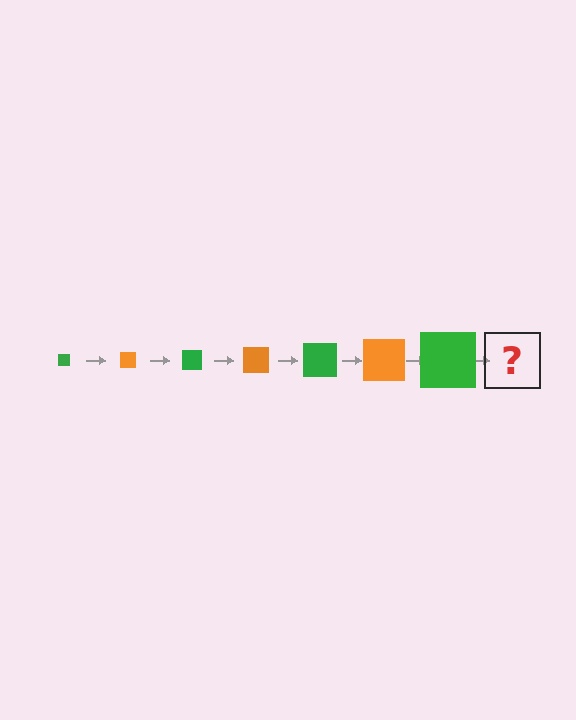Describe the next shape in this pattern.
It should be an orange square, larger than the previous one.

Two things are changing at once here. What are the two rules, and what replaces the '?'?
The two rules are that the square grows larger each step and the color cycles through green and orange. The '?' should be an orange square, larger than the previous one.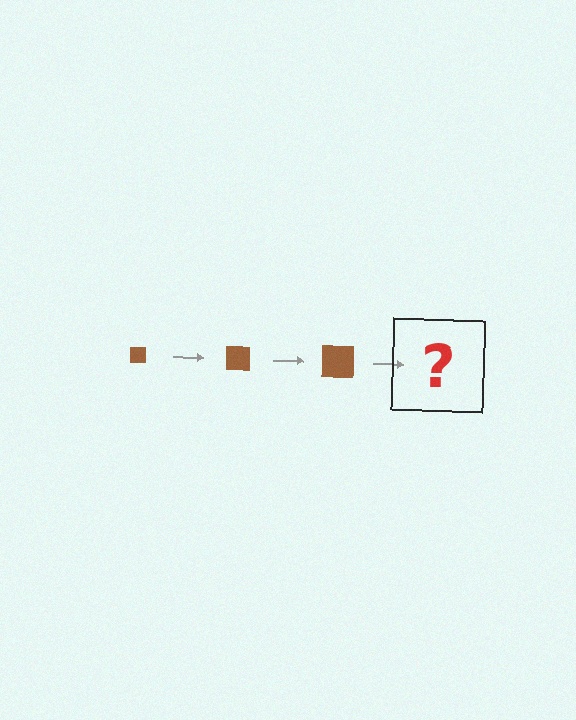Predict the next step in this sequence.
The next step is a brown square, larger than the previous one.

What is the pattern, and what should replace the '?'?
The pattern is that the square gets progressively larger each step. The '?' should be a brown square, larger than the previous one.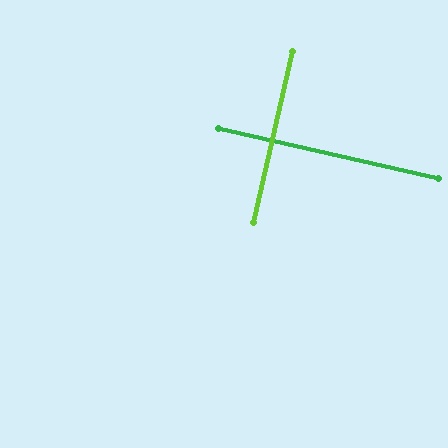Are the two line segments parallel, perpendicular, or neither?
Perpendicular — they meet at approximately 90°.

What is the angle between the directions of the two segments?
Approximately 90 degrees.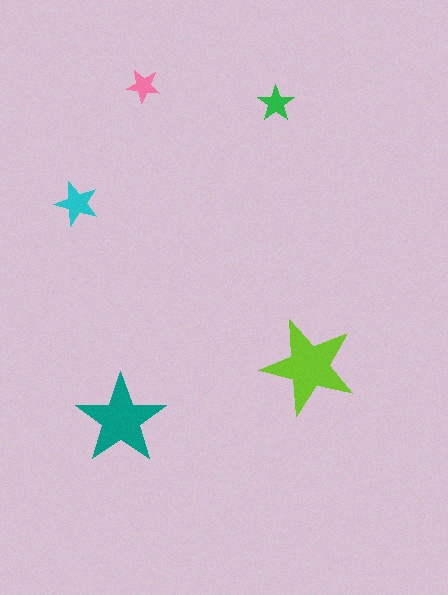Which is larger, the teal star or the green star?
The teal one.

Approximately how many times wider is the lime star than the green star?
About 2.5 times wider.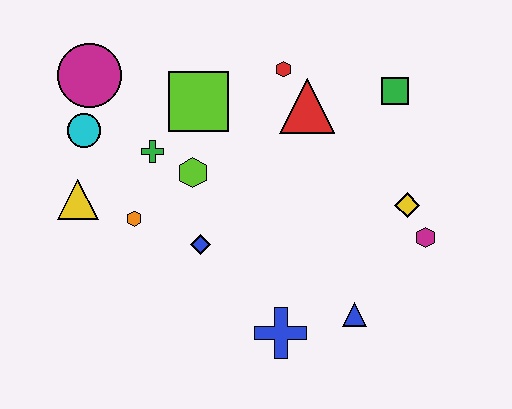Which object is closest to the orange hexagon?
The yellow triangle is closest to the orange hexagon.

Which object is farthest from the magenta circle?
The magenta hexagon is farthest from the magenta circle.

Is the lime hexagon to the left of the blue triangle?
Yes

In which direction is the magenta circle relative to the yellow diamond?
The magenta circle is to the left of the yellow diamond.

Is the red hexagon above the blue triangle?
Yes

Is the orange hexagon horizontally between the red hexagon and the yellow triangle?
Yes